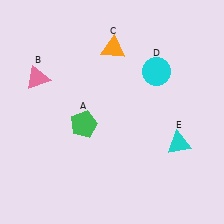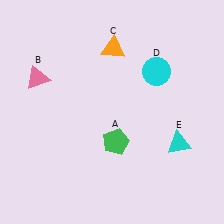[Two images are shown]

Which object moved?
The green pentagon (A) moved right.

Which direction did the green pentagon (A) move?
The green pentagon (A) moved right.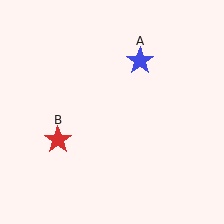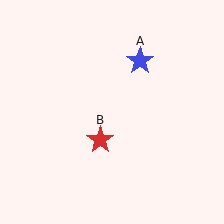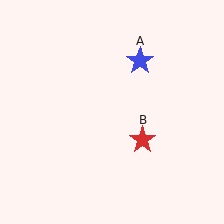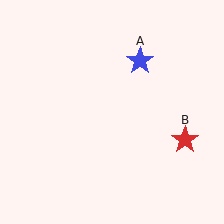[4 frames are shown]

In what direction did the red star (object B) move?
The red star (object B) moved right.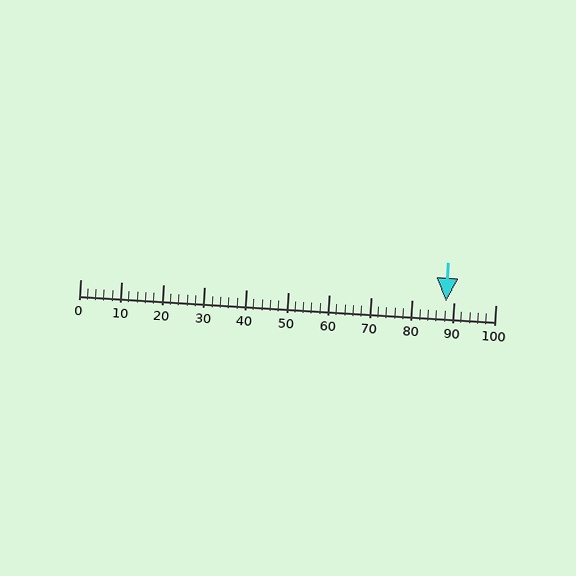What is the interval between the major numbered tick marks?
The major tick marks are spaced 10 units apart.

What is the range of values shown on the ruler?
The ruler shows values from 0 to 100.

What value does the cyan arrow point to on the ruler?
The cyan arrow points to approximately 88.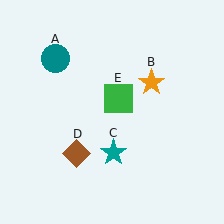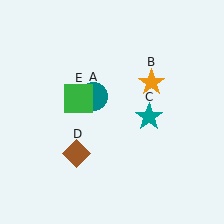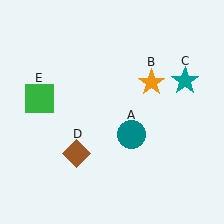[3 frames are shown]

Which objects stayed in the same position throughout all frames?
Orange star (object B) and brown diamond (object D) remained stationary.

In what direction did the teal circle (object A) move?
The teal circle (object A) moved down and to the right.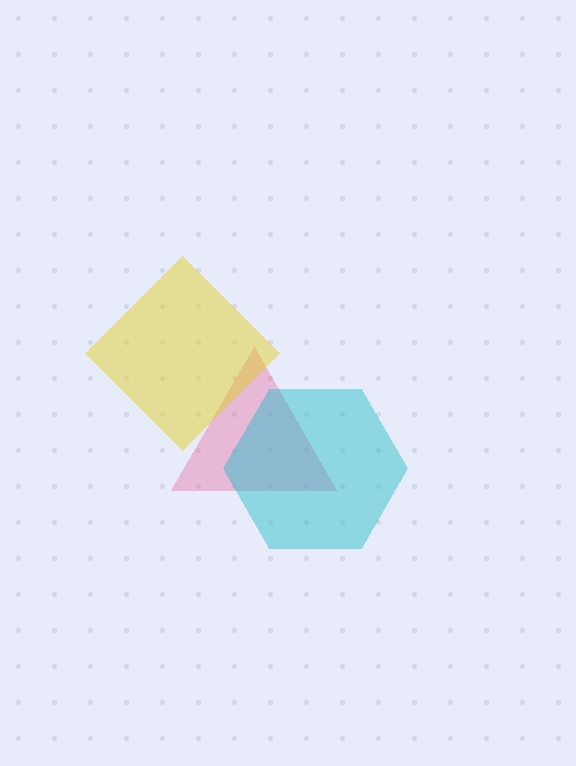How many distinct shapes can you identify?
There are 3 distinct shapes: a pink triangle, a cyan hexagon, a yellow diamond.